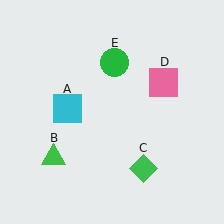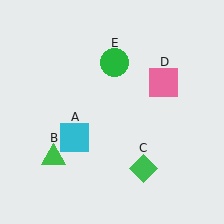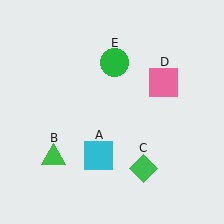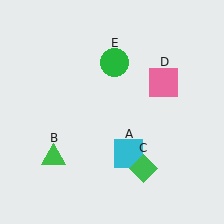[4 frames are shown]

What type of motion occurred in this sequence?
The cyan square (object A) rotated counterclockwise around the center of the scene.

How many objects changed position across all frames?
1 object changed position: cyan square (object A).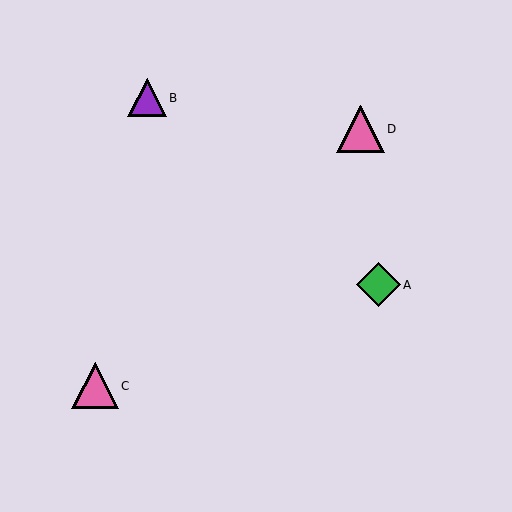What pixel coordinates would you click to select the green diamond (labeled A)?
Click at (378, 285) to select the green diamond A.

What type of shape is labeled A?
Shape A is a green diamond.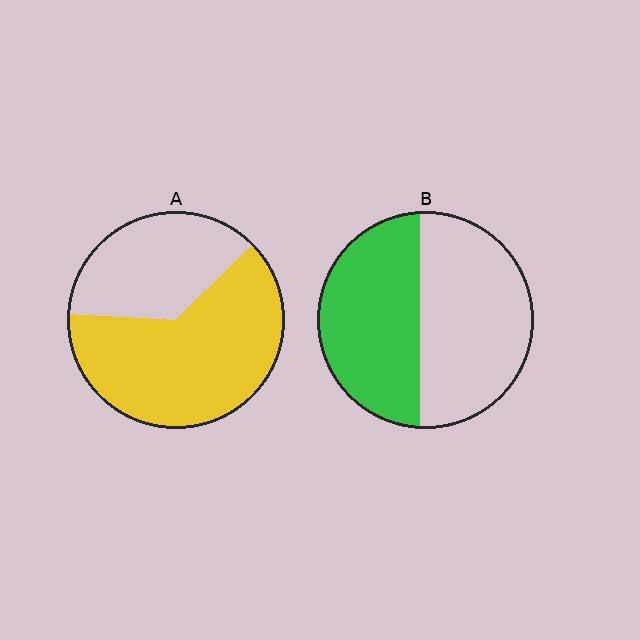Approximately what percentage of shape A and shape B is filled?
A is approximately 65% and B is approximately 45%.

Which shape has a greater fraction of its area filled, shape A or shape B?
Shape A.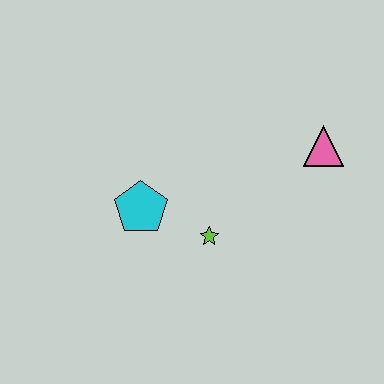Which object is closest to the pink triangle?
The lime star is closest to the pink triangle.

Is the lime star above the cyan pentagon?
No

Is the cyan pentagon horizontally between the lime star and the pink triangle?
No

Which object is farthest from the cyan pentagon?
The pink triangle is farthest from the cyan pentagon.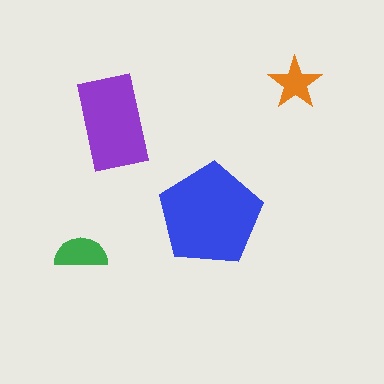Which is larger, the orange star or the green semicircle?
The green semicircle.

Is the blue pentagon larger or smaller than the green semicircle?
Larger.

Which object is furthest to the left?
The green semicircle is leftmost.